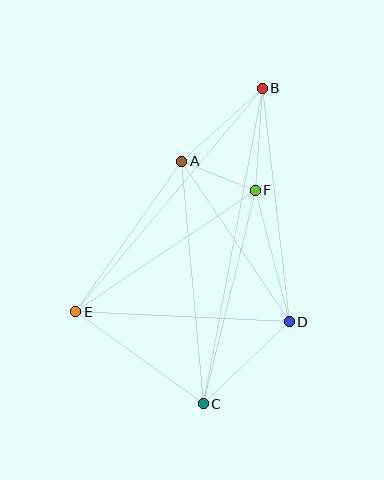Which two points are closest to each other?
Points A and F are closest to each other.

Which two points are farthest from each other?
Points B and C are farthest from each other.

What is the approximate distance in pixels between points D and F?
The distance between D and F is approximately 136 pixels.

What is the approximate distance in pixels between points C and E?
The distance between C and E is approximately 157 pixels.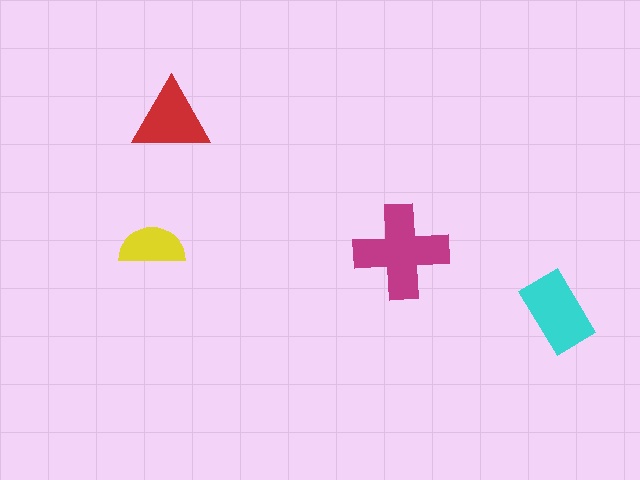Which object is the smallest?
The yellow semicircle.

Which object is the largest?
The magenta cross.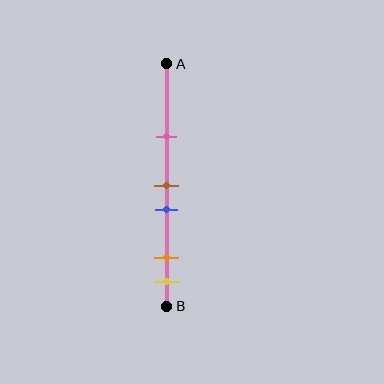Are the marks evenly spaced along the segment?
No, the marks are not evenly spaced.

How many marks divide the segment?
There are 5 marks dividing the segment.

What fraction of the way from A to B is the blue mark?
The blue mark is approximately 60% (0.6) of the way from A to B.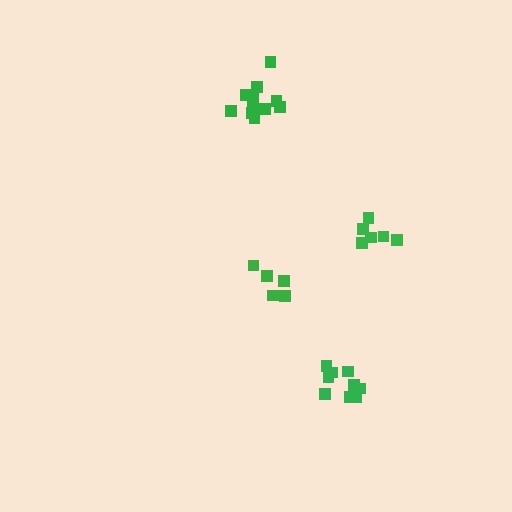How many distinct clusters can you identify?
There are 4 distinct clusters.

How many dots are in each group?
Group 1: 6 dots, Group 2: 5 dots, Group 3: 9 dots, Group 4: 11 dots (31 total).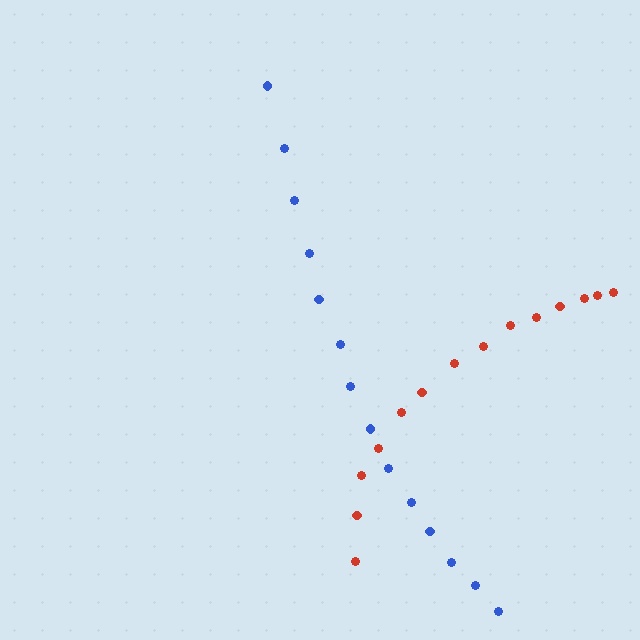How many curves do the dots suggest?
There are 2 distinct paths.